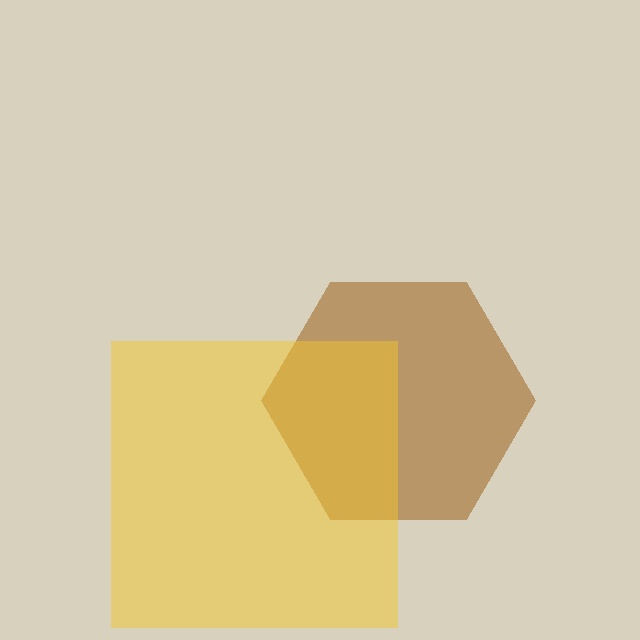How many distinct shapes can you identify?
There are 2 distinct shapes: a brown hexagon, a yellow square.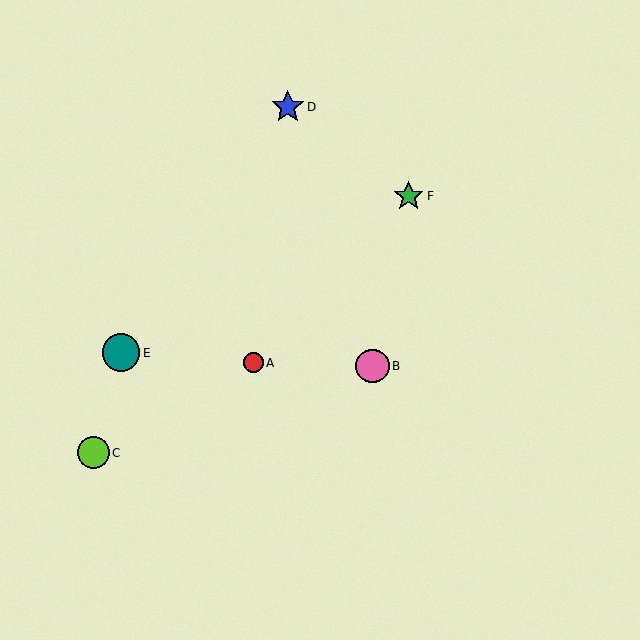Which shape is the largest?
The teal circle (labeled E) is the largest.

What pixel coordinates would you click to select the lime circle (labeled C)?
Click at (93, 453) to select the lime circle C.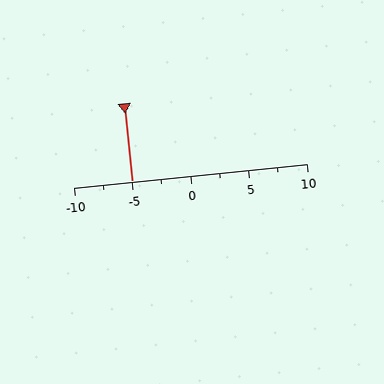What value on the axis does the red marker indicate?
The marker indicates approximately -5.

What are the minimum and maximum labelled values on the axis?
The axis runs from -10 to 10.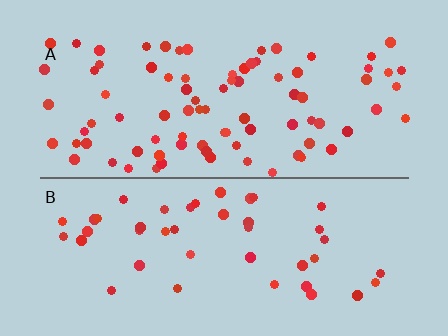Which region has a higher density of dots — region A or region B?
A (the top).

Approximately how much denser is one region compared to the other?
Approximately 1.8× — region A over region B.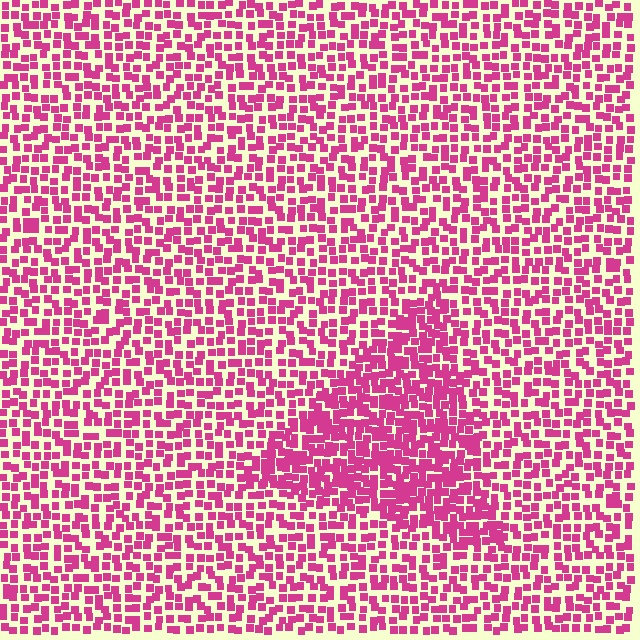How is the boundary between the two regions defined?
The boundary is defined by a change in element density (approximately 1.7x ratio). All elements are the same color, size, and shape.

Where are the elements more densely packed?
The elements are more densely packed inside the triangle boundary.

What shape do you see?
I see a triangle.